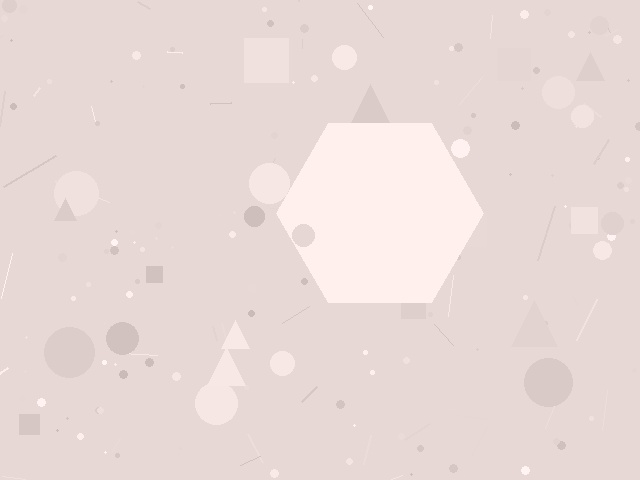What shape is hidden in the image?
A hexagon is hidden in the image.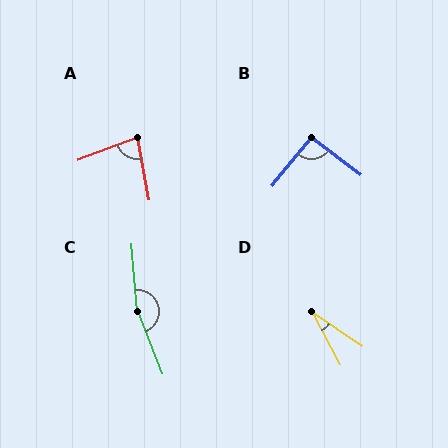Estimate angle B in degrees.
Approximately 92 degrees.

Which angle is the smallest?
D, at approximately 27 degrees.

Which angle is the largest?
C, at approximately 163 degrees.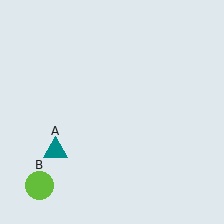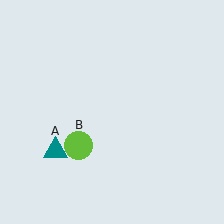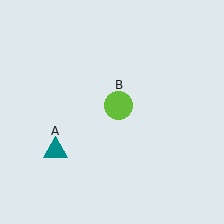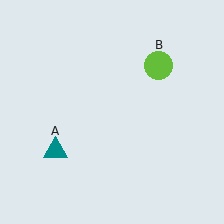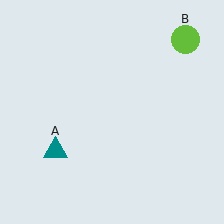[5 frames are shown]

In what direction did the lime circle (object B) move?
The lime circle (object B) moved up and to the right.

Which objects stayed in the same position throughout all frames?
Teal triangle (object A) remained stationary.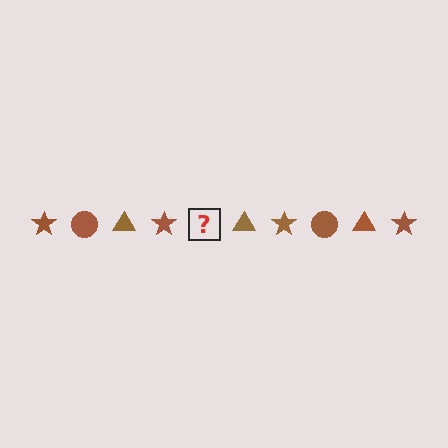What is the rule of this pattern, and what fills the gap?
The rule is that the pattern cycles through star, circle, triangle shapes in brown. The gap should be filled with a brown circle.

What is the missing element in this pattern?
The missing element is a brown circle.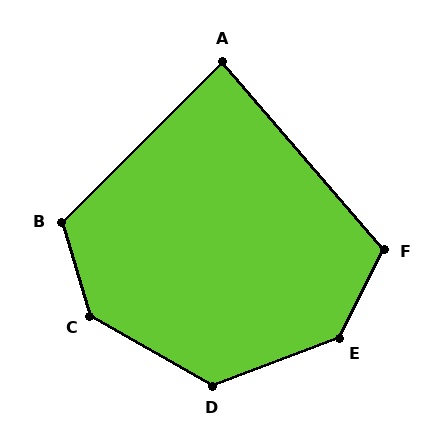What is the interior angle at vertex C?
Approximately 137 degrees (obtuse).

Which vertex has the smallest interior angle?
A, at approximately 86 degrees.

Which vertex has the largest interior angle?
E, at approximately 137 degrees.